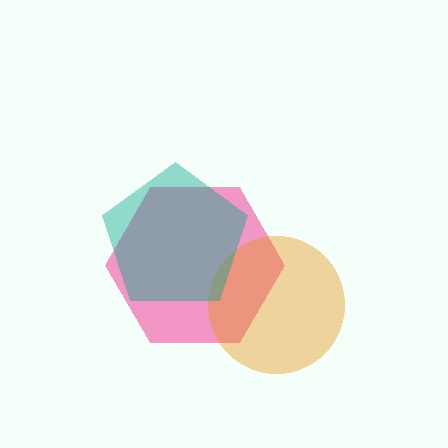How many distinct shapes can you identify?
There are 3 distinct shapes: a pink hexagon, an orange circle, a teal pentagon.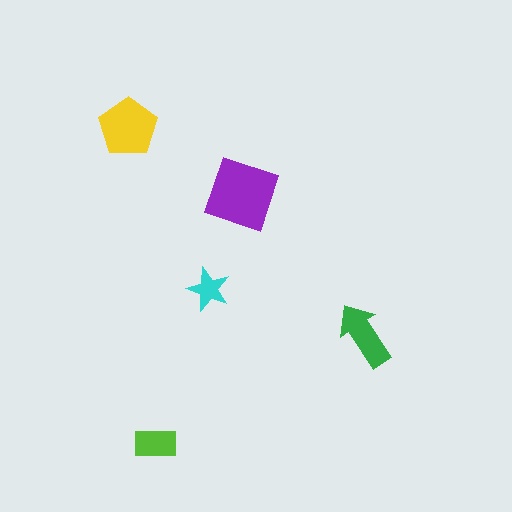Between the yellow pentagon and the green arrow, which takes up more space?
The yellow pentagon.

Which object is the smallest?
The cyan star.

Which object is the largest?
The purple square.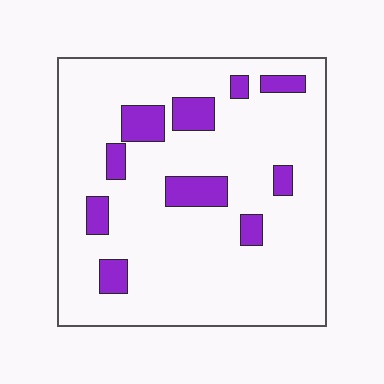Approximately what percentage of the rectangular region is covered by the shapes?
Approximately 15%.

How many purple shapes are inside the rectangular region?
10.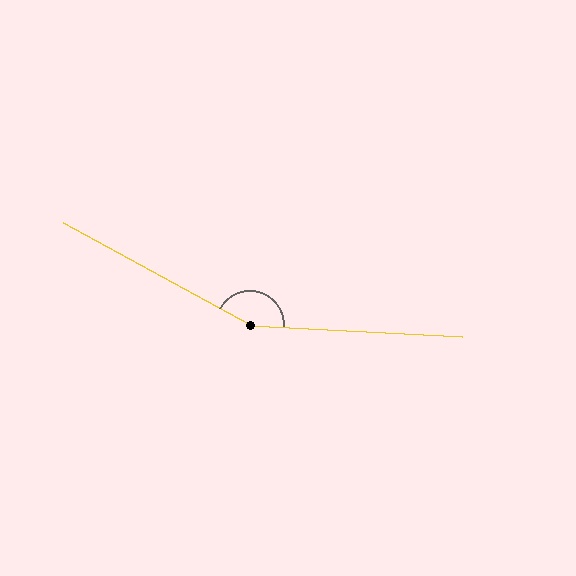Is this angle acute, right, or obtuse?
It is obtuse.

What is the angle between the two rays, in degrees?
Approximately 154 degrees.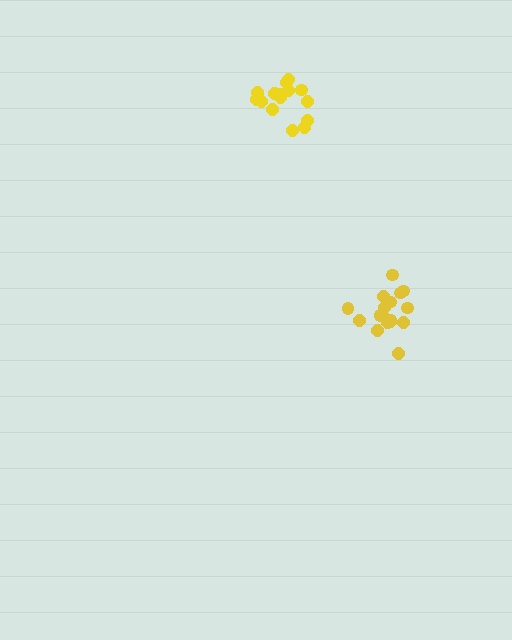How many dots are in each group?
Group 1: 17 dots, Group 2: 15 dots (32 total).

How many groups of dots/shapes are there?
There are 2 groups.